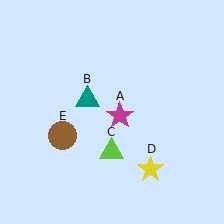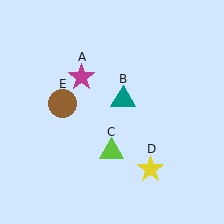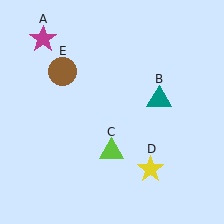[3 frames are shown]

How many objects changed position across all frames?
3 objects changed position: magenta star (object A), teal triangle (object B), brown circle (object E).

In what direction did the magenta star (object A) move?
The magenta star (object A) moved up and to the left.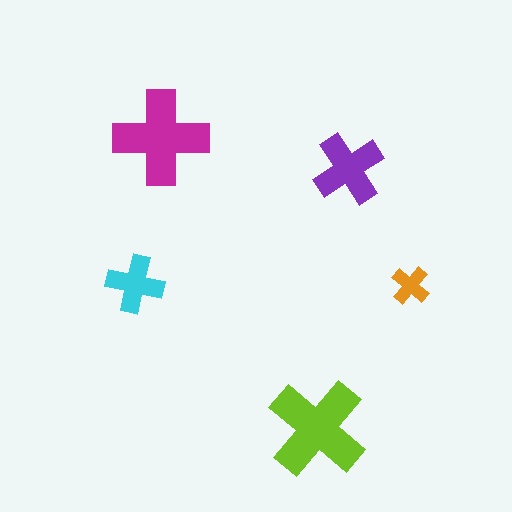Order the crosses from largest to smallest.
the lime one, the magenta one, the purple one, the cyan one, the orange one.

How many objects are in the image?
There are 5 objects in the image.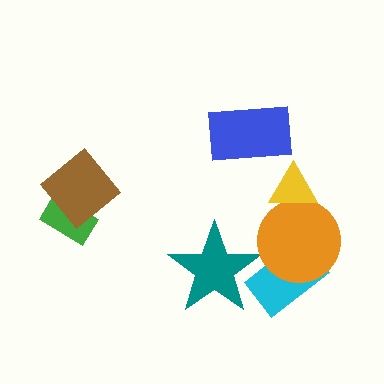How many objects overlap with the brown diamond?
1 object overlaps with the brown diamond.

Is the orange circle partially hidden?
Yes, it is partially covered by another shape.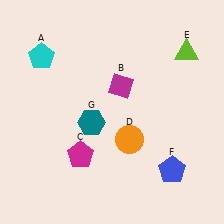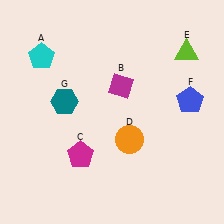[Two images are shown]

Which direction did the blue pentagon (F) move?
The blue pentagon (F) moved up.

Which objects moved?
The objects that moved are: the blue pentagon (F), the teal hexagon (G).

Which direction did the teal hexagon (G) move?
The teal hexagon (G) moved left.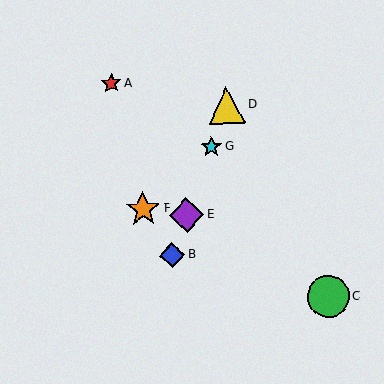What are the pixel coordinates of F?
Object F is at (143, 209).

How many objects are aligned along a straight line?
4 objects (B, D, E, G) are aligned along a straight line.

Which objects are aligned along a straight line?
Objects B, D, E, G are aligned along a straight line.